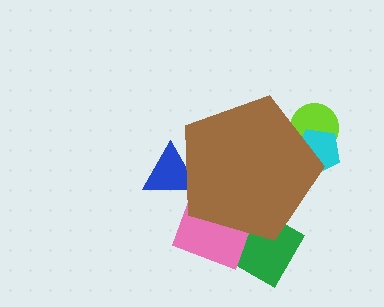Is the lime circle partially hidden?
Yes, the lime circle is partially hidden behind the brown pentagon.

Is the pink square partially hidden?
Yes, the pink square is partially hidden behind the brown pentagon.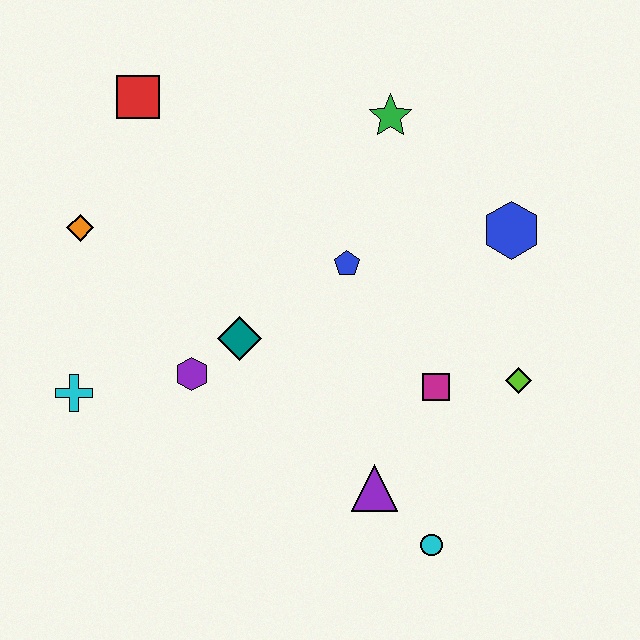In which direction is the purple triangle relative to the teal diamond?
The purple triangle is below the teal diamond.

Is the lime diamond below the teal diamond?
Yes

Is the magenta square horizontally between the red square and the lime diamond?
Yes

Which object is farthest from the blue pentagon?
The cyan cross is farthest from the blue pentagon.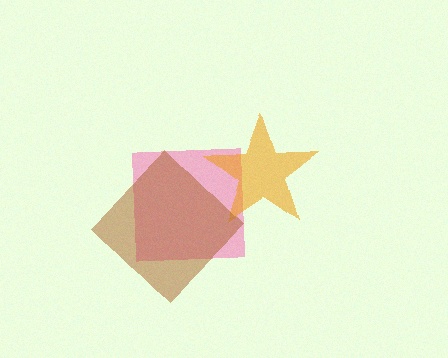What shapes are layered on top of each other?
The layered shapes are: a pink square, an orange star, a brown diamond.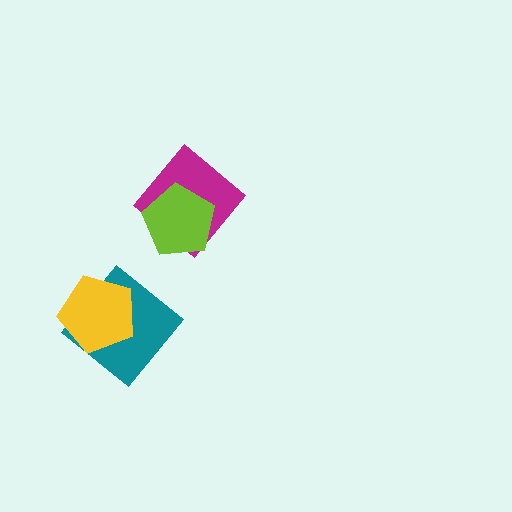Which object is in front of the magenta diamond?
The lime pentagon is in front of the magenta diamond.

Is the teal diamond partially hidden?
Yes, it is partially covered by another shape.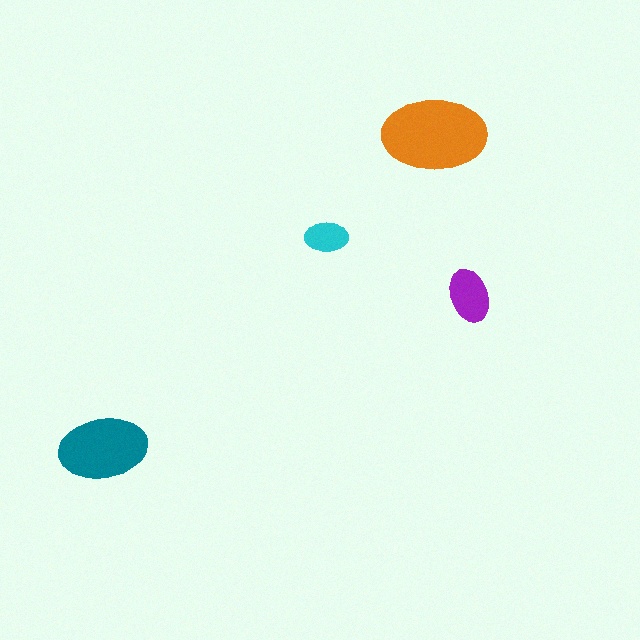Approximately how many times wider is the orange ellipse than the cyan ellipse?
About 2.5 times wider.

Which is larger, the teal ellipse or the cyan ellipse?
The teal one.